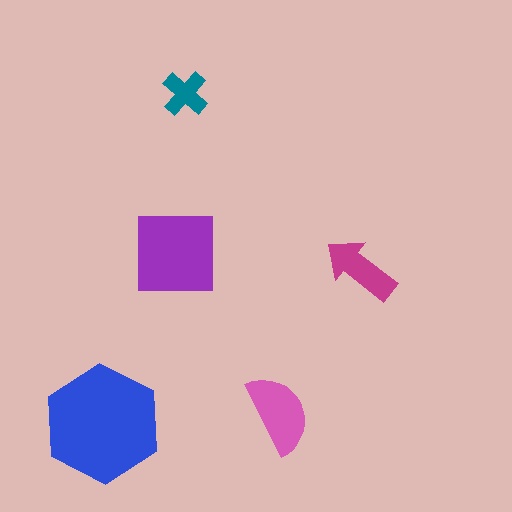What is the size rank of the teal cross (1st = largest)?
5th.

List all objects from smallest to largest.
The teal cross, the magenta arrow, the pink semicircle, the purple square, the blue hexagon.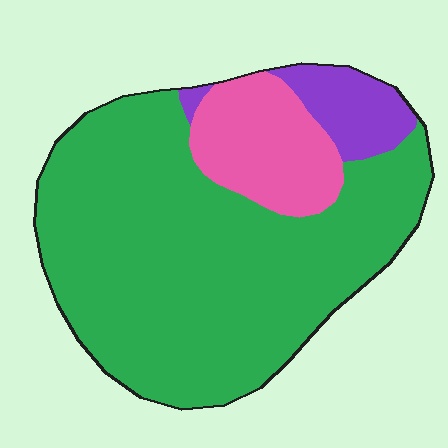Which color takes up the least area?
Purple, at roughly 10%.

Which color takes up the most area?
Green, at roughly 75%.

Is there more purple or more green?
Green.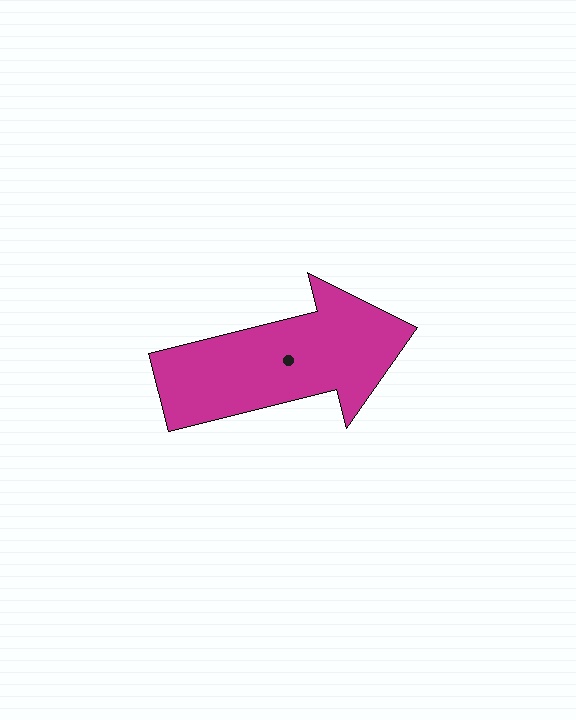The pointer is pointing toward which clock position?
Roughly 3 o'clock.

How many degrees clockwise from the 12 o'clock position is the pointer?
Approximately 76 degrees.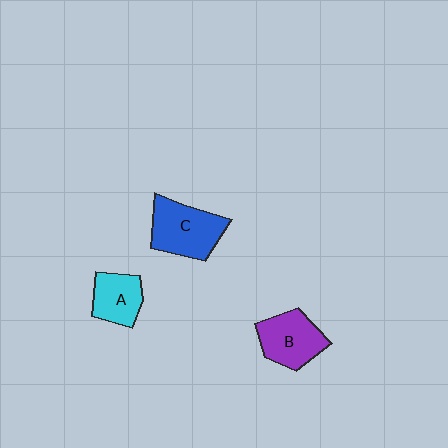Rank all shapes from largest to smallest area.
From largest to smallest: C (blue), B (purple), A (cyan).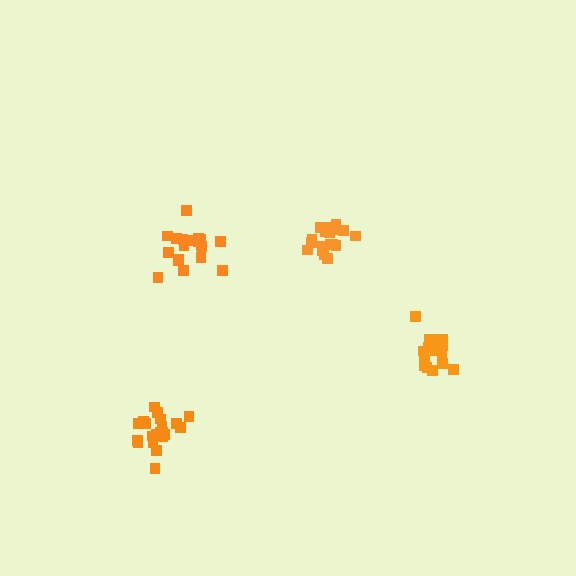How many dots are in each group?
Group 1: 20 dots, Group 2: 17 dots, Group 3: 21 dots, Group 4: 20 dots (78 total).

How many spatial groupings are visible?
There are 4 spatial groupings.